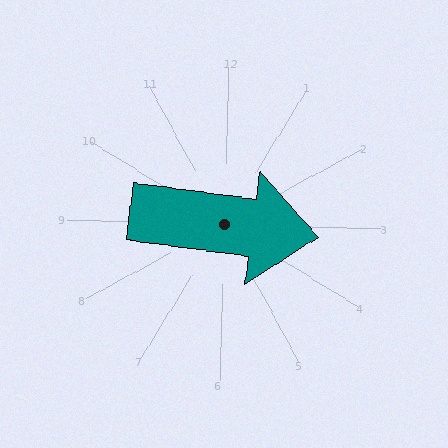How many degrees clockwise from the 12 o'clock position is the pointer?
Approximately 96 degrees.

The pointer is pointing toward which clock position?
Roughly 3 o'clock.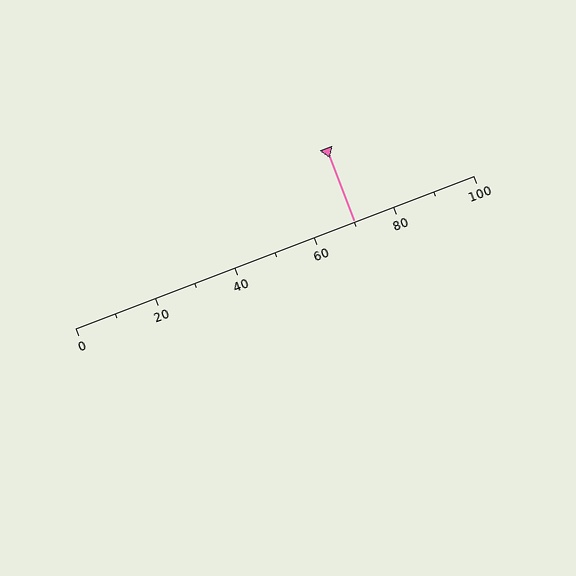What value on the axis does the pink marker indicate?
The marker indicates approximately 70.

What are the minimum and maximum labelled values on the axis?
The axis runs from 0 to 100.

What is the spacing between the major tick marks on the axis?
The major ticks are spaced 20 apart.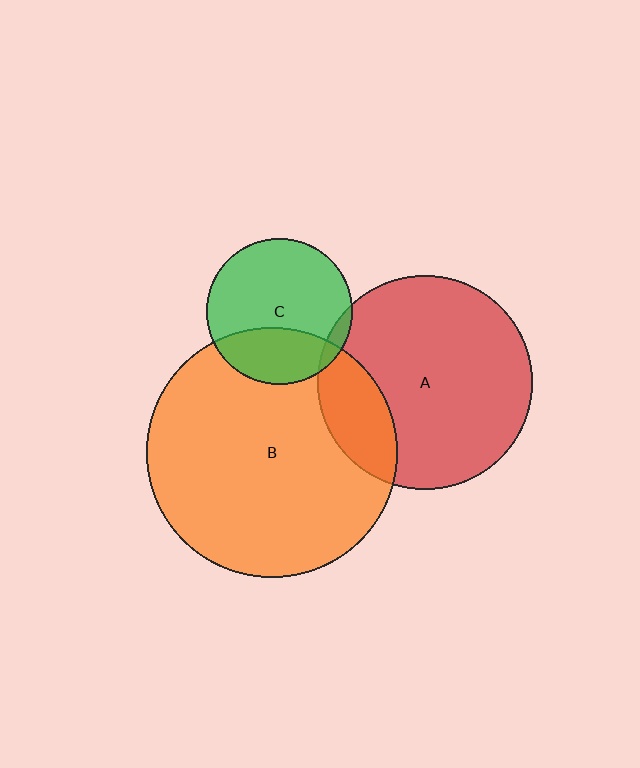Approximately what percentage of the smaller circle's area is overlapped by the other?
Approximately 5%.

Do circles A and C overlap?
Yes.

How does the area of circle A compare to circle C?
Approximately 2.1 times.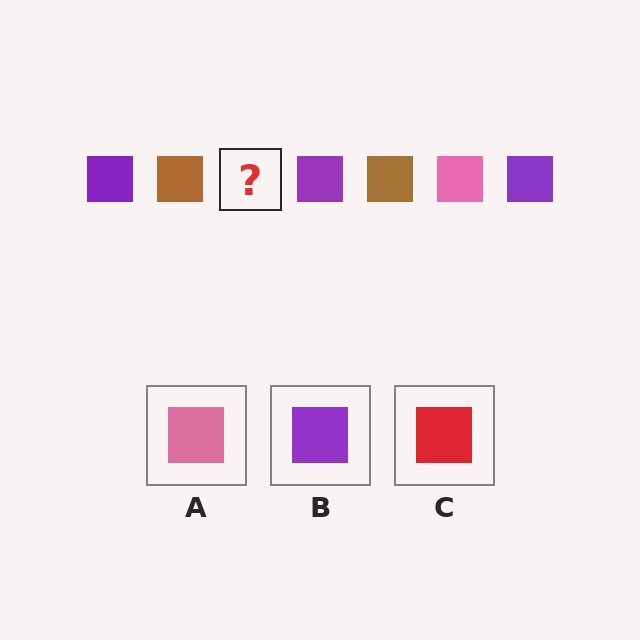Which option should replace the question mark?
Option A.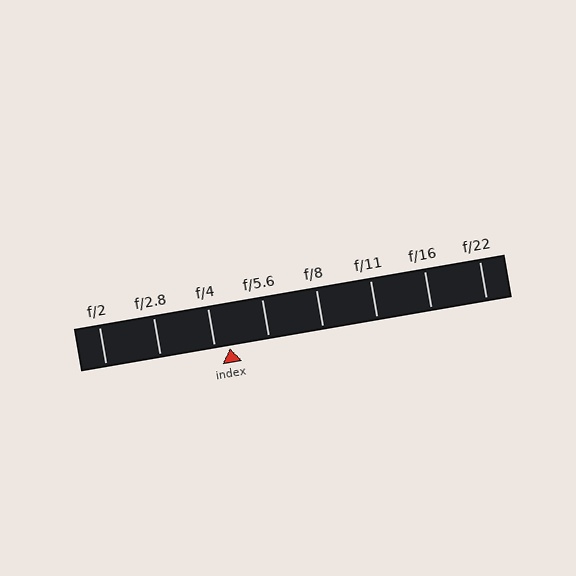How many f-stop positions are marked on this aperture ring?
There are 8 f-stop positions marked.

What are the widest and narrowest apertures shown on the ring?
The widest aperture shown is f/2 and the narrowest is f/22.